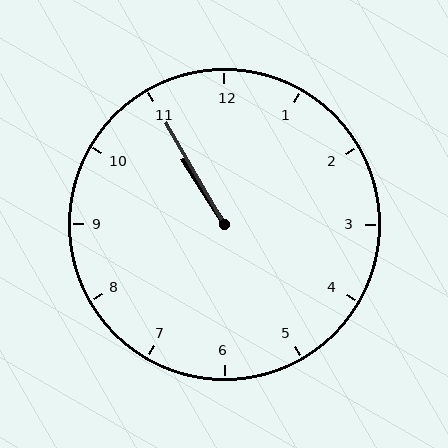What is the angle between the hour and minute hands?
Approximately 2 degrees.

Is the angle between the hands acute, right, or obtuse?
It is acute.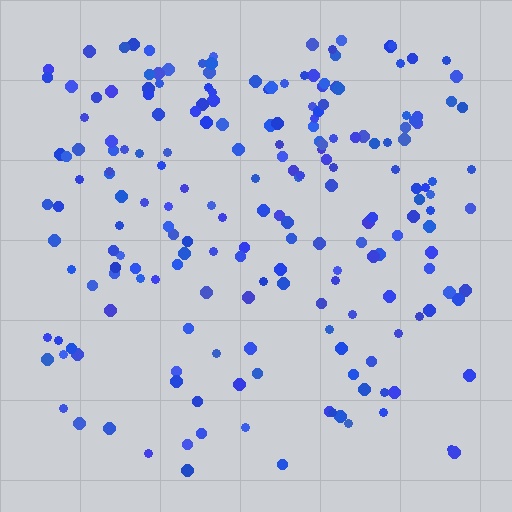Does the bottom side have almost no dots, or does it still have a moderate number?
Still a moderate number, just noticeably fewer than the top.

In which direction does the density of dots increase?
From bottom to top, with the top side densest.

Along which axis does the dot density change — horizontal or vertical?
Vertical.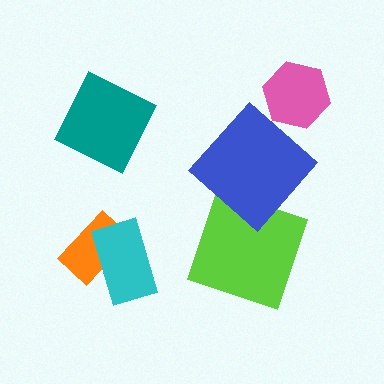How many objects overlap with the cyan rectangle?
1 object overlaps with the cyan rectangle.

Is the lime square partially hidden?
Yes, it is partially covered by another shape.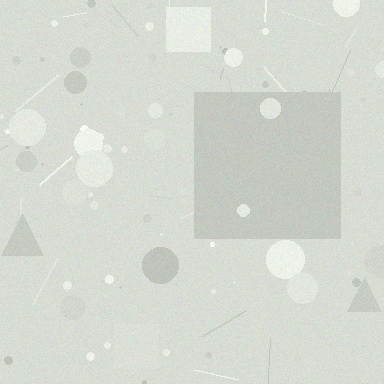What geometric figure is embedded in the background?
A square is embedded in the background.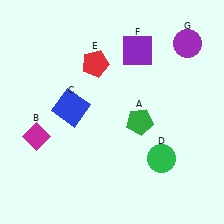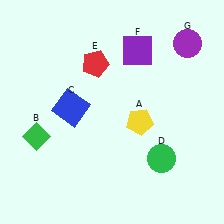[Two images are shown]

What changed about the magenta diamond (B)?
In Image 1, B is magenta. In Image 2, it changed to green.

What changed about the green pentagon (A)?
In Image 1, A is green. In Image 2, it changed to yellow.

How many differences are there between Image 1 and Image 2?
There are 2 differences between the two images.